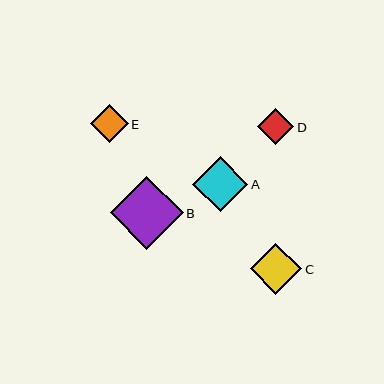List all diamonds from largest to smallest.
From largest to smallest: B, A, C, E, D.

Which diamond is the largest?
Diamond B is the largest with a size of approximately 73 pixels.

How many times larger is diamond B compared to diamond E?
Diamond B is approximately 1.9 times the size of diamond E.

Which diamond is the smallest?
Diamond D is the smallest with a size of approximately 36 pixels.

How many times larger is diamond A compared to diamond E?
Diamond A is approximately 1.4 times the size of diamond E.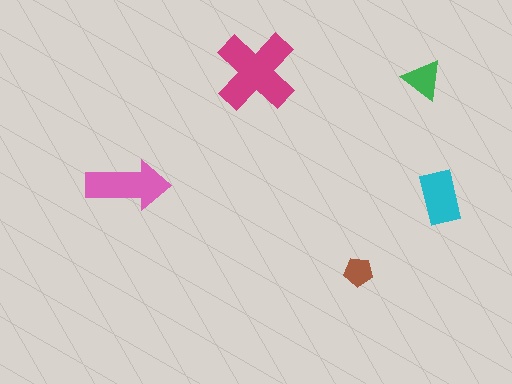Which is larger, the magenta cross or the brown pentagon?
The magenta cross.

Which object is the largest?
The magenta cross.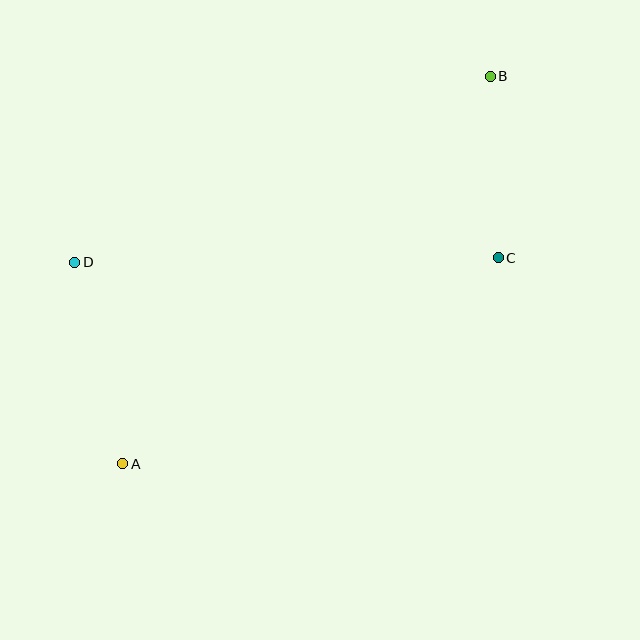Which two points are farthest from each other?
Points A and B are farthest from each other.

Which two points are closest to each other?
Points B and C are closest to each other.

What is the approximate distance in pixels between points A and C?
The distance between A and C is approximately 428 pixels.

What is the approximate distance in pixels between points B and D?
The distance between B and D is approximately 455 pixels.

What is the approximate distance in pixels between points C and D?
The distance between C and D is approximately 423 pixels.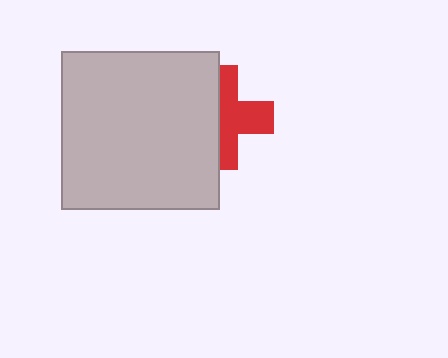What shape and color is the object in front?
The object in front is a light gray square.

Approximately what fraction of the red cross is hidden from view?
Roughly 46% of the red cross is hidden behind the light gray square.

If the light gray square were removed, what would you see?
You would see the complete red cross.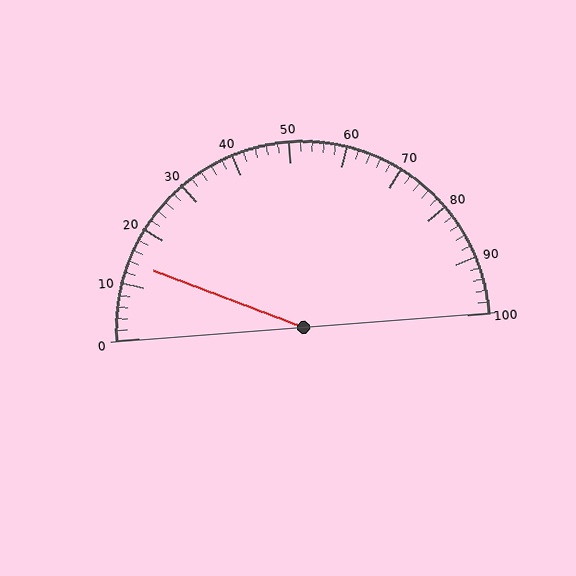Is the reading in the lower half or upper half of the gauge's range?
The reading is in the lower half of the range (0 to 100).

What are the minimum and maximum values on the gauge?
The gauge ranges from 0 to 100.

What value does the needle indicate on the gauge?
The needle indicates approximately 14.